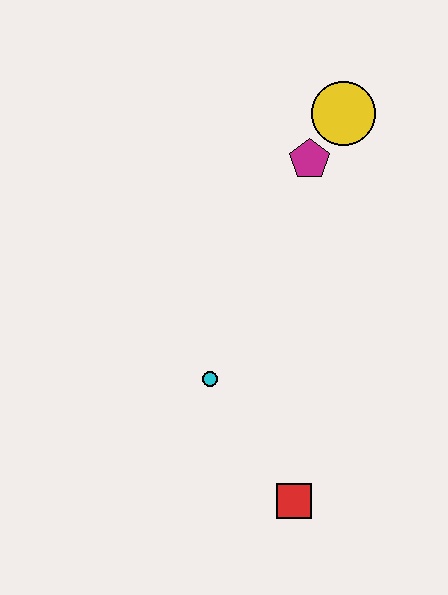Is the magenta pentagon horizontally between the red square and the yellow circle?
Yes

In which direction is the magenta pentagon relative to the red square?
The magenta pentagon is above the red square.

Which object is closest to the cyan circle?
The red square is closest to the cyan circle.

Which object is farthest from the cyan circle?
The yellow circle is farthest from the cyan circle.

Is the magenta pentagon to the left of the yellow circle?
Yes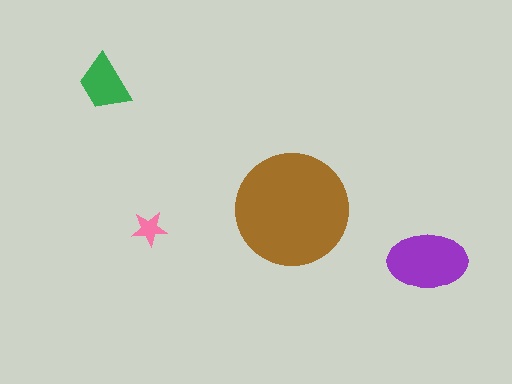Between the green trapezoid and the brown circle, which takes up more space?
The brown circle.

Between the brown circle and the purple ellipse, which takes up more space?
The brown circle.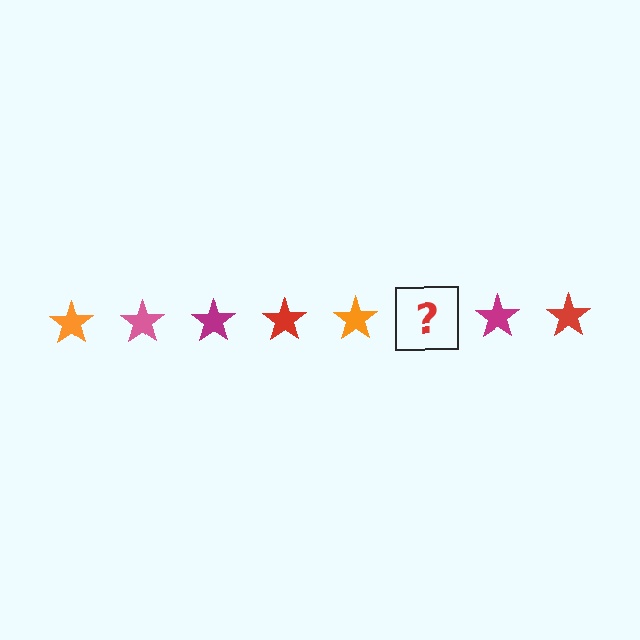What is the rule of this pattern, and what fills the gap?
The rule is that the pattern cycles through orange, pink, magenta, red stars. The gap should be filled with a pink star.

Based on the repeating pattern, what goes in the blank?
The blank should be a pink star.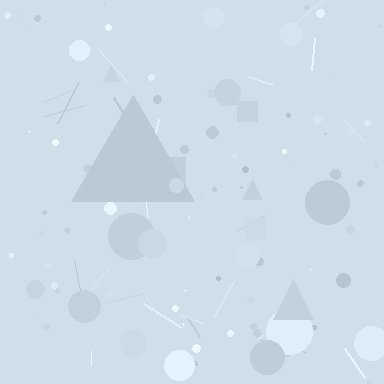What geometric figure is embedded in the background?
A triangle is embedded in the background.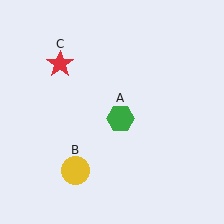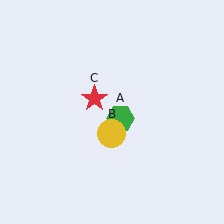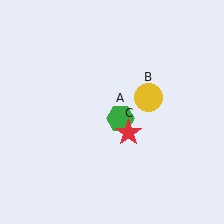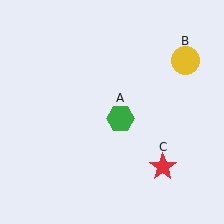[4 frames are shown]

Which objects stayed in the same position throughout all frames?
Green hexagon (object A) remained stationary.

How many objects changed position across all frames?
2 objects changed position: yellow circle (object B), red star (object C).